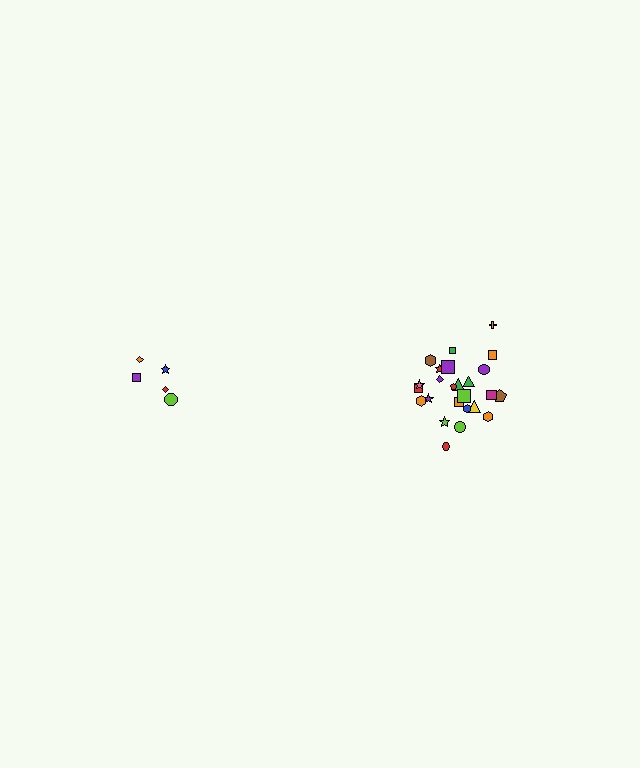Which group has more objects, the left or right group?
The right group.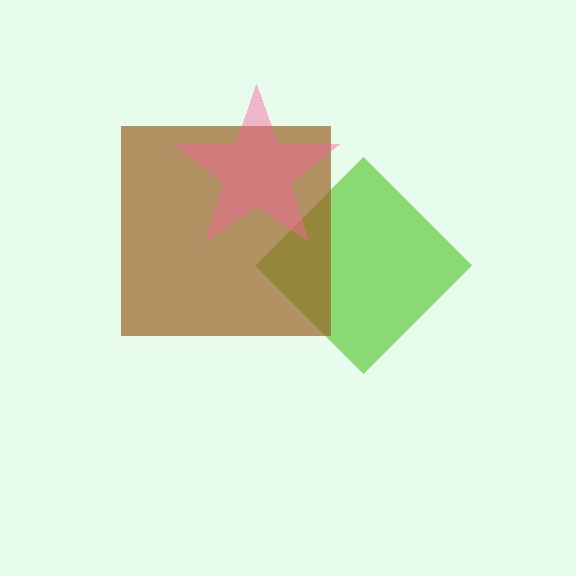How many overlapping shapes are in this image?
There are 3 overlapping shapes in the image.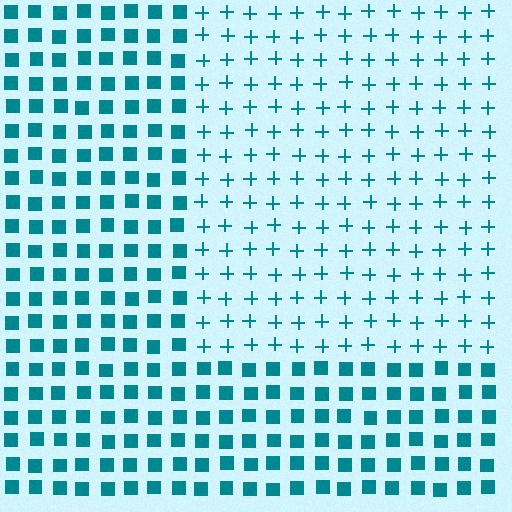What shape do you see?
I see a rectangle.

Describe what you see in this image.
The image is filled with small teal elements arranged in a uniform grid. A rectangle-shaped region contains plus signs, while the surrounding area contains squares. The boundary is defined purely by the change in element shape.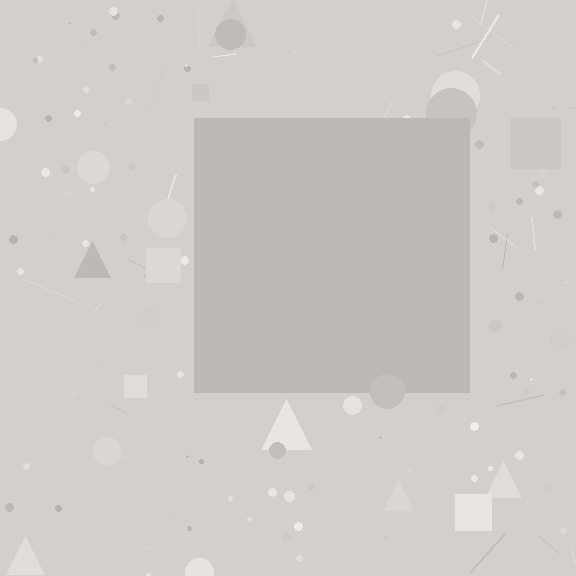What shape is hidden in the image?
A square is hidden in the image.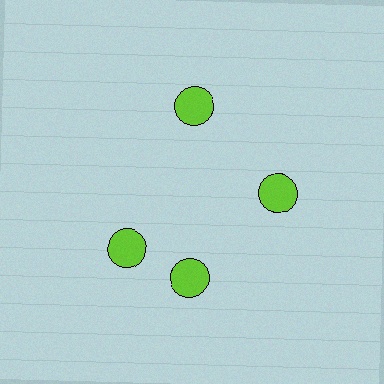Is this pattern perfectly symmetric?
No. The 4 lime circles are arranged in a ring, but one element near the 9 o'clock position is rotated out of alignment along the ring, breaking the 4-fold rotational symmetry.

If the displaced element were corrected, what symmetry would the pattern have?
It would have 4-fold rotational symmetry — the pattern would map onto itself every 90 degrees.